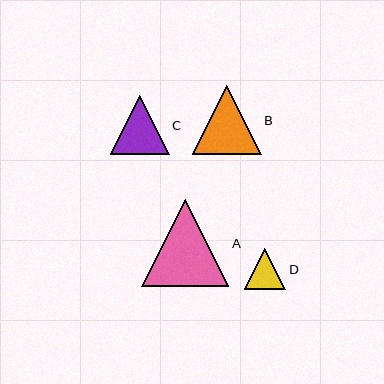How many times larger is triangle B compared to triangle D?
Triangle B is approximately 1.7 times the size of triangle D.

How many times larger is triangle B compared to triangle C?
Triangle B is approximately 1.2 times the size of triangle C.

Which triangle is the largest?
Triangle A is the largest with a size of approximately 87 pixels.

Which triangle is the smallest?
Triangle D is the smallest with a size of approximately 42 pixels.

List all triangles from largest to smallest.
From largest to smallest: A, B, C, D.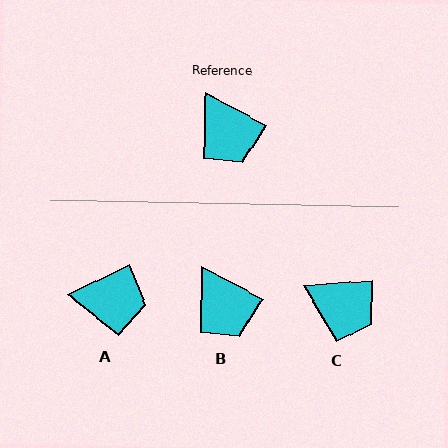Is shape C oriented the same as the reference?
No, it is off by about 32 degrees.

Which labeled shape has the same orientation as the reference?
B.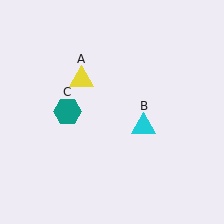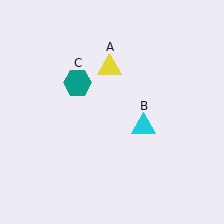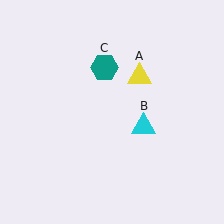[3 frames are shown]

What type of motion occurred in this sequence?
The yellow triangle (object A), teal hexagon (object C) rotated clockwise around the center of the scene.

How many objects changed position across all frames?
2 objects changed position: yellow triangle (object A), teal hexagon (object C).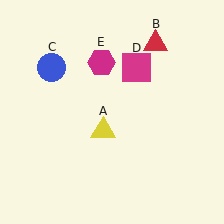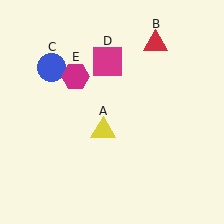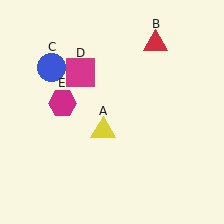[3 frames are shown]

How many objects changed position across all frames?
2 objects changed position: magenta square (object D), magenta hexagon (object E).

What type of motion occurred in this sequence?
The magenta square (object D), magenta hexagon (object E) rotated counterclockwise around the center of the scene.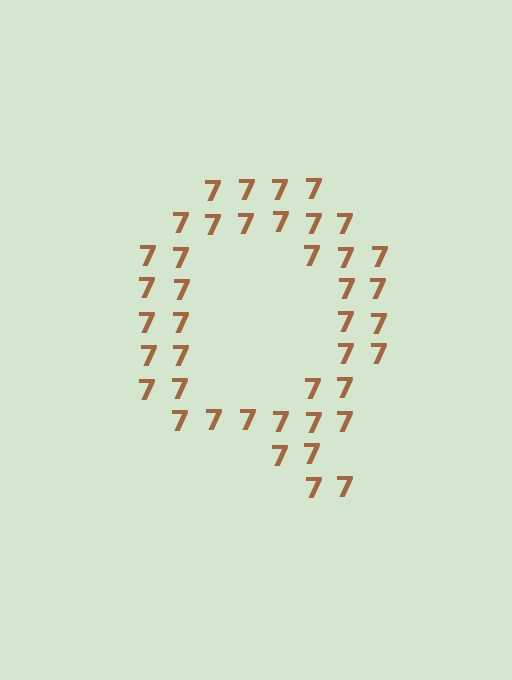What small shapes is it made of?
It is made of small digit 7's.